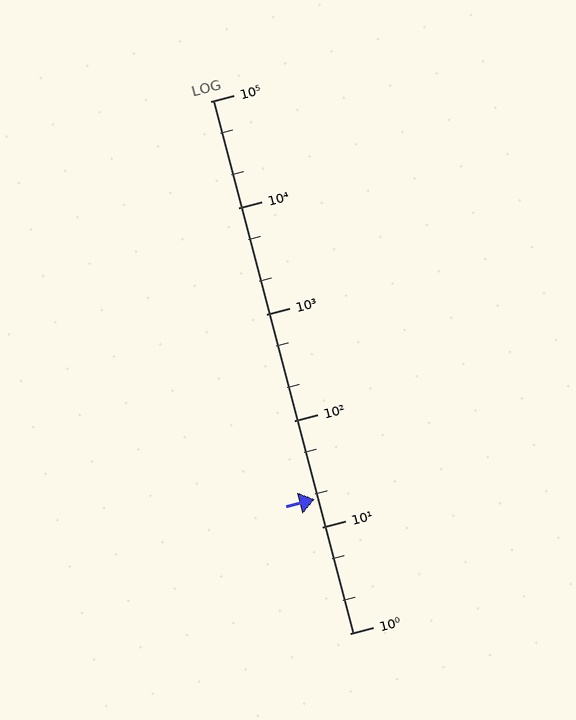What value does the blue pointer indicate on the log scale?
The pointer indicates approximately 18.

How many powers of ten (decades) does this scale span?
The scale spans 5 decades, from 1 to 100000.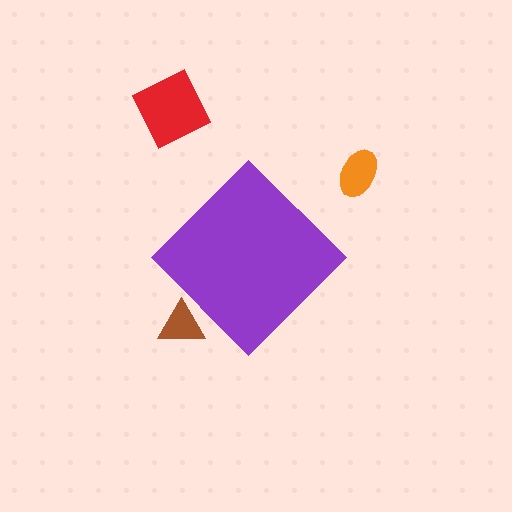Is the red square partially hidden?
No, the red square is fully visible.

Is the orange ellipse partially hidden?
No, the orange ellipse is fully visible.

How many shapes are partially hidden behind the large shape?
1 shape is partially hidden.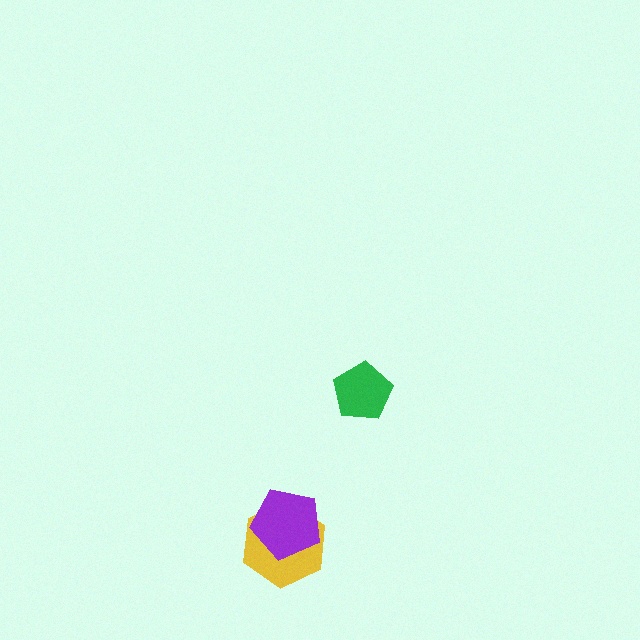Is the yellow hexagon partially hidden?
Yes, it is partially covered by another shape.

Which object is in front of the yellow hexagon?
The purple pentagon is in front of the yellow hexagon.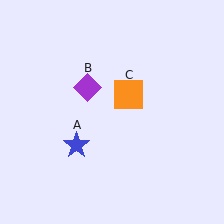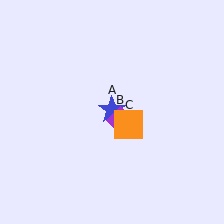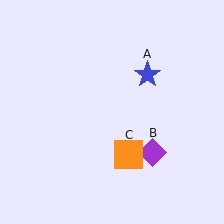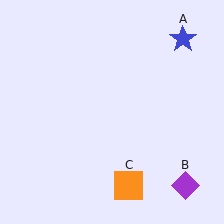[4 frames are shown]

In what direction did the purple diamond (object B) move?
The purple diamond (object B) moved down and to the right.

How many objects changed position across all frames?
3 objects changed position: blue star (object A), purple diamond (object B), orange square (object C).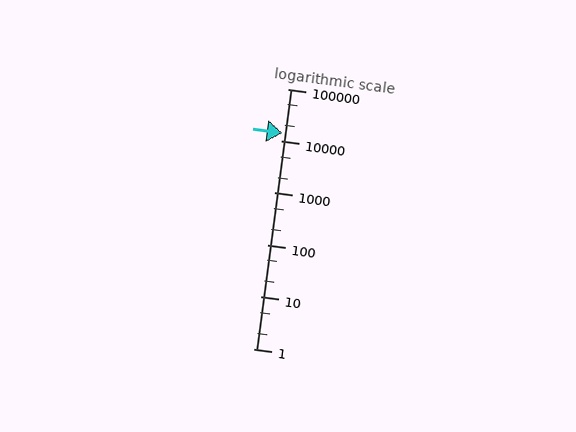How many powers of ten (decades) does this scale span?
The scale spans 5 decades, from 1 to 100000.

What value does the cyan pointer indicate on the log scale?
The pointer indicates approximately 14000.